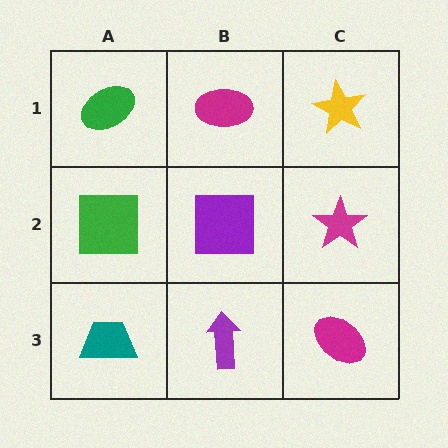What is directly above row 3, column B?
A purple square.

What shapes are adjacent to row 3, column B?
A purple square (row 2, column B), a teal trapezoid (row 3, column A), a magenta ellipse (row 3, column C).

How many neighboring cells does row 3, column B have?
3.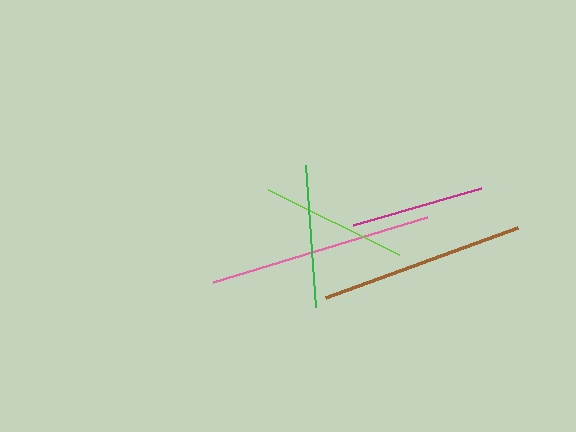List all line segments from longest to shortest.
From longest to shortest: pink, brown, lime, green, magenta.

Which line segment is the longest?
The pink line is the longest at approximately 224 pixels.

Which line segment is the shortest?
The magenta line is the shortest at approximately 133 pixels.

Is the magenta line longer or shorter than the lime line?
The lime line is longer than the magenta line.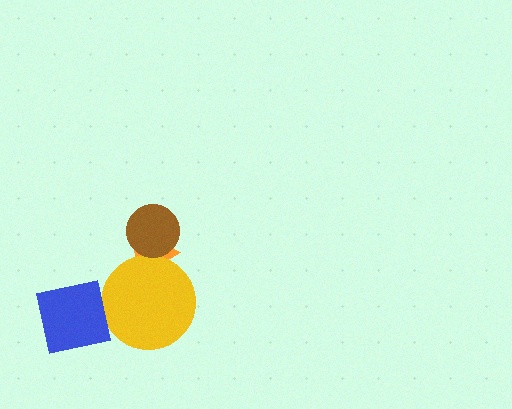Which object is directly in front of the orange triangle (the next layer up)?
The yellow circle is directly in front of the orange triangle.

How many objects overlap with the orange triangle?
2 objects overlap with the orange triangle.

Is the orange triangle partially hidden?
Yes, it is partially covered by another shape.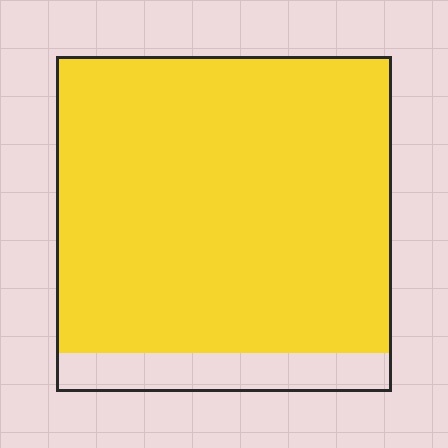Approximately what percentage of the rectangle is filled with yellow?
Approximately 90%.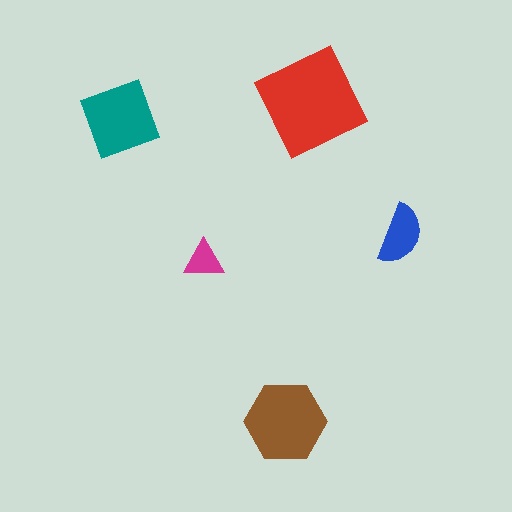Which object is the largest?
The red diamond.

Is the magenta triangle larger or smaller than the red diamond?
Smaller.